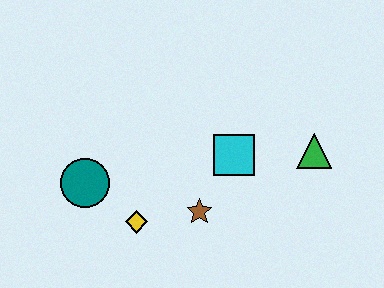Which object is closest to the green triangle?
The cyan square is closest to the green triangle.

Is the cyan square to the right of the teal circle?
Yes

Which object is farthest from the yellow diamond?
The green triangle is farthest from the yellow diamond.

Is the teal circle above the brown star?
Yes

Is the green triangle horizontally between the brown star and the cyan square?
No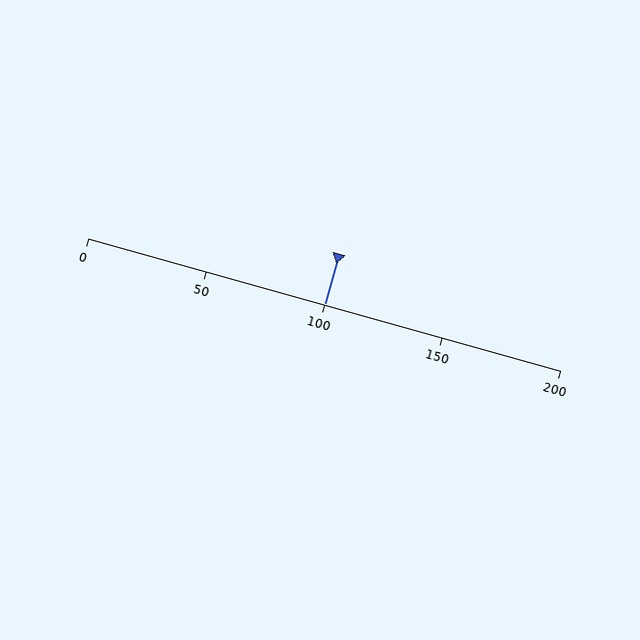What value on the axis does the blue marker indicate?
The marker indicates approximately 100.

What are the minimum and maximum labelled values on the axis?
The axis runs from 0 to 200.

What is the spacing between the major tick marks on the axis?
The major ticks are spaced 50 apart.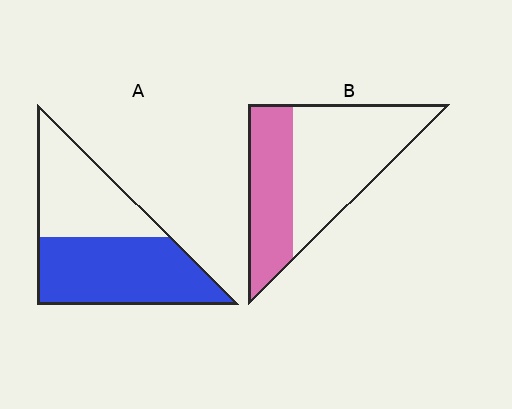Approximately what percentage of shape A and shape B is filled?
A is approximately 55% and B is approximately 40%.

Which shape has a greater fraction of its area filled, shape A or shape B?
Shape A.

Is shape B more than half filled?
No.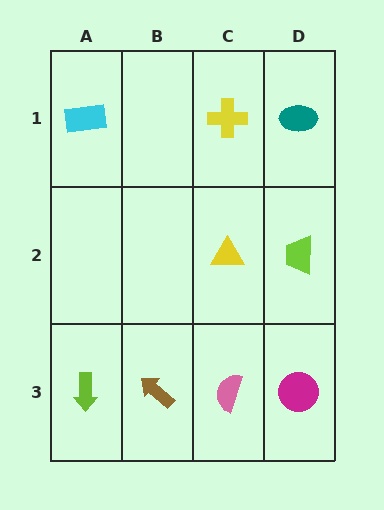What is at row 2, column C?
A yellow triangle.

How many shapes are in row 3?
4 shapes.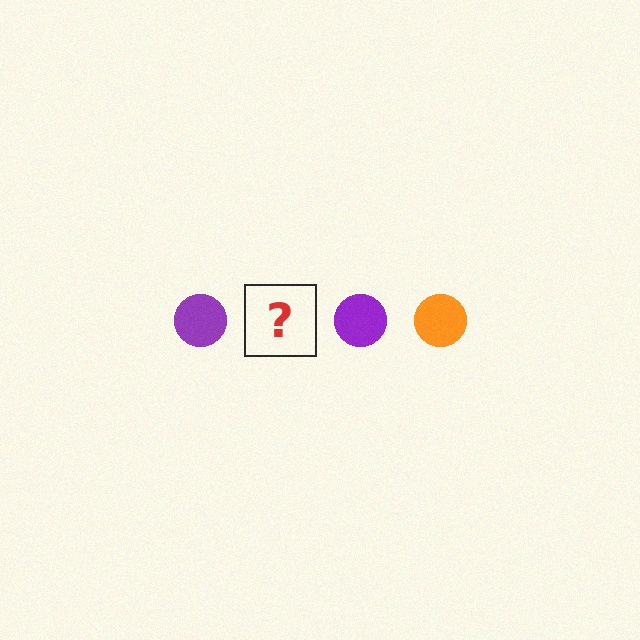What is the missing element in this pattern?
The missing element is an orange circle.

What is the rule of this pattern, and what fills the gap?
The rule is that the pattern cycles through purple, orange circles. The gap should be filled with an orange circle.